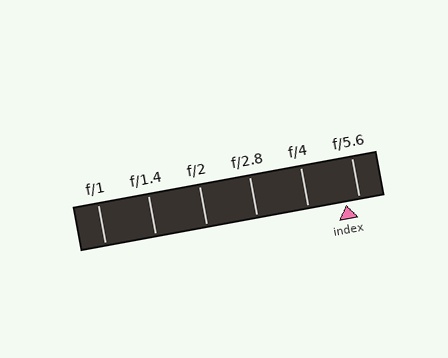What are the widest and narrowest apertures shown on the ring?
The widest aperture shown is f/1 and the narrowest is f/5.6.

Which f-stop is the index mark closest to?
The index mark is closest to f/5.6.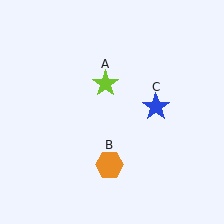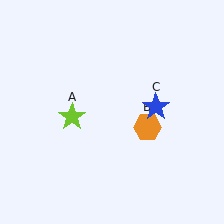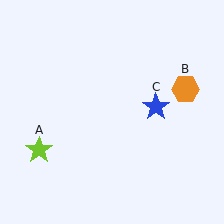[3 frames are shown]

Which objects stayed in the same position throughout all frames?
Blue star (object C) remained stationary.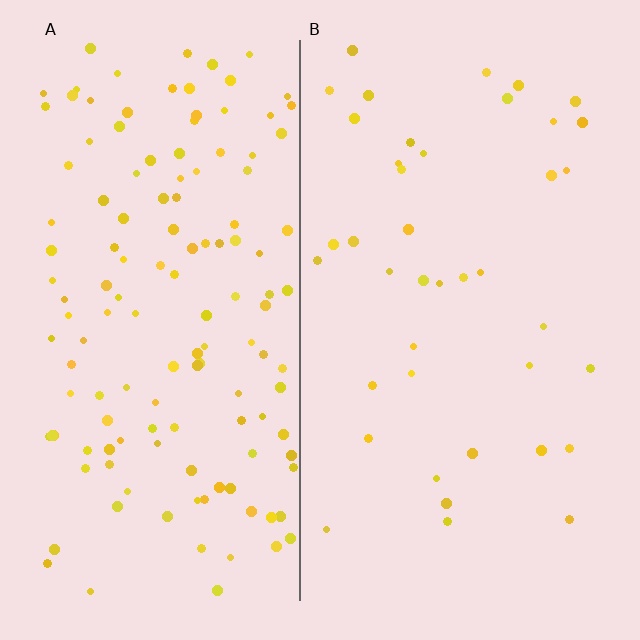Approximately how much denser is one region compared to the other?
Approximately 3.4× — region A over region B.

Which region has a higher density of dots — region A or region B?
A (the left).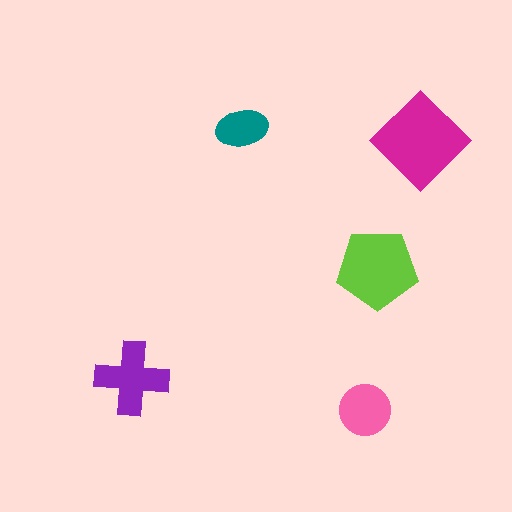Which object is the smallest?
The teal ellipse.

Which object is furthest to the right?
The magenta diamond is rightmost.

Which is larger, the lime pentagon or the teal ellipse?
The lime pentagon.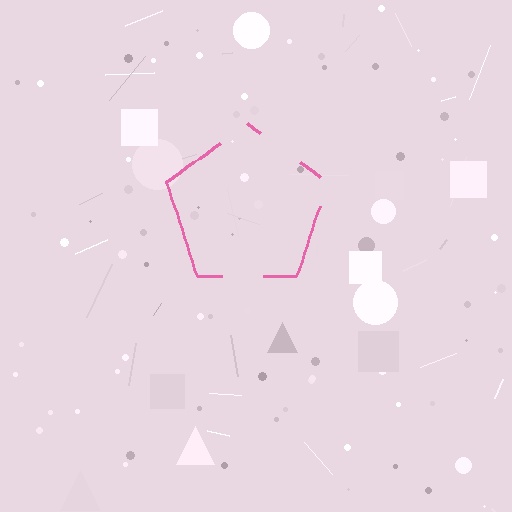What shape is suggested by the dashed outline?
The dashed outline suggests a pentagon.